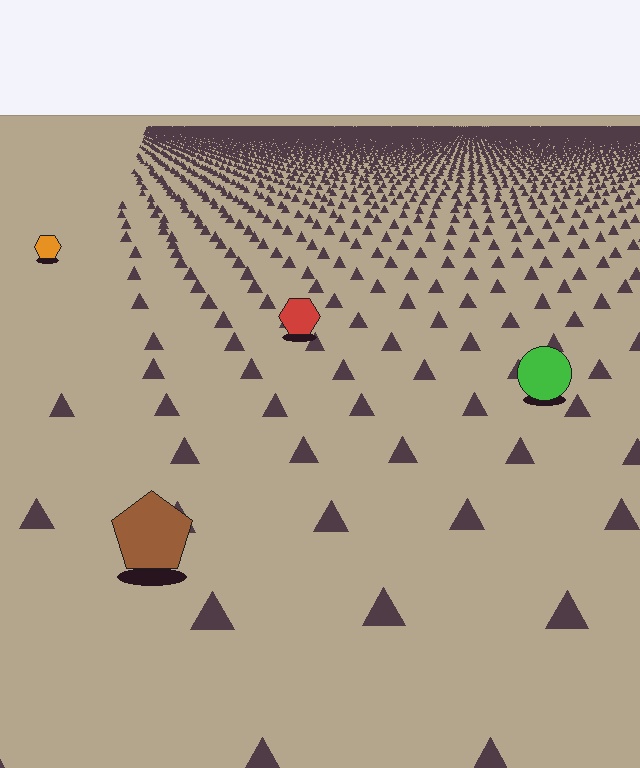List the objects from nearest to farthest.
From nearest to farthest: the brown pentagon, the green circle, the red hexagon, the orange hexagon.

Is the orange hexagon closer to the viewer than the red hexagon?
No. The red hexagon is closer — you can tell from the texture gradient: the ground texture is coarser near it.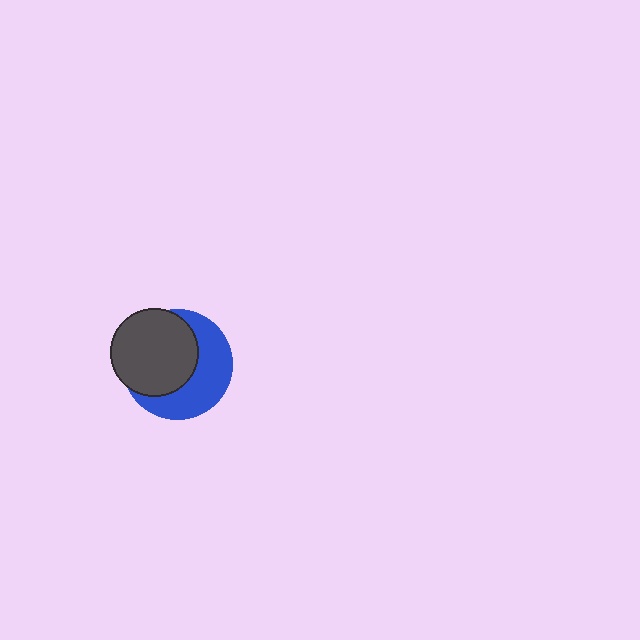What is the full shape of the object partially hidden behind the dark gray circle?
The partially hidden object is a blue circle.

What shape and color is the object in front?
The object in front is a dark gray circle.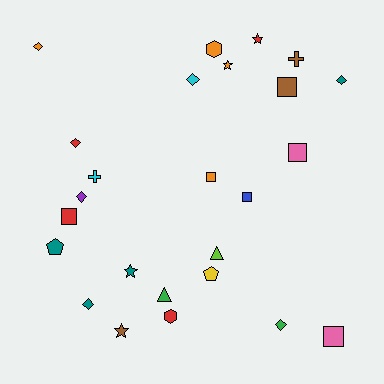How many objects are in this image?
There are 25 objects.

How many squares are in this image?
There are 6 squares.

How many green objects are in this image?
There are 2 green objects.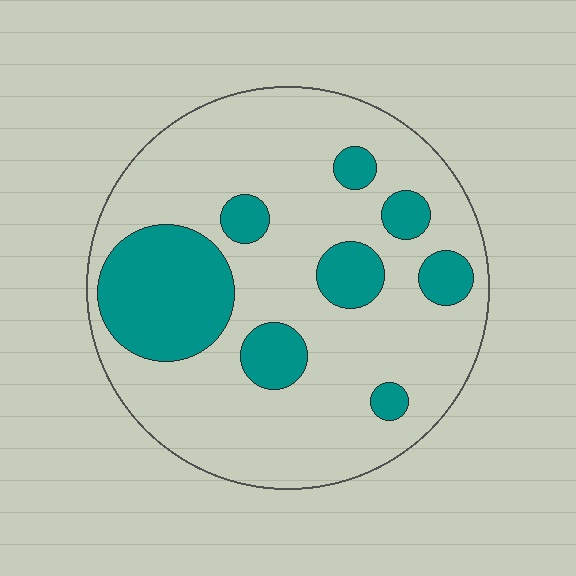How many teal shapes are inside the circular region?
8.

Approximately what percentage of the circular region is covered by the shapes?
Approximately 25%.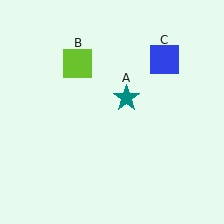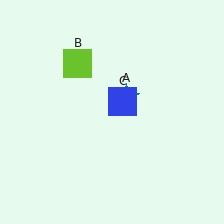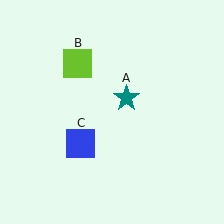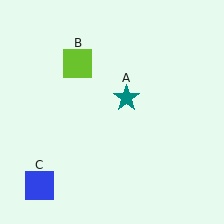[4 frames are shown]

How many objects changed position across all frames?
1 object changed position: blue square (object C).